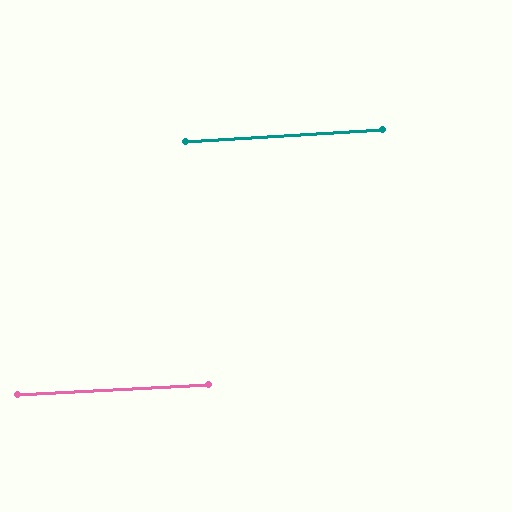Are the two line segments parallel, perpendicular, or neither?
Parallel — their directions differ by only 0.3°.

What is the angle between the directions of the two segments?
Approximately 0 degrees.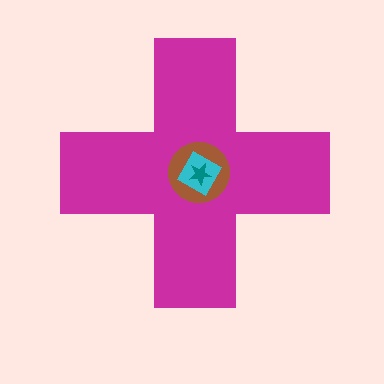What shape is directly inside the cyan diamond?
The teal star.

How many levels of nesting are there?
4.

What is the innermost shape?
The teal star.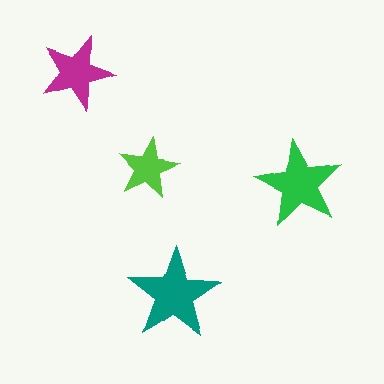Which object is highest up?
The magenta star is topmost.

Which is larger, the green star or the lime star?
The green one.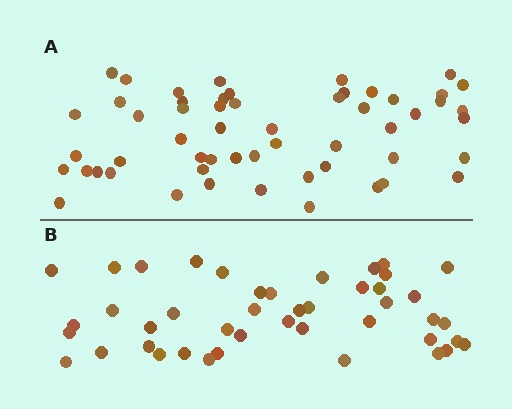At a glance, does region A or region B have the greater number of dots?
Region A (the top region) has more dots.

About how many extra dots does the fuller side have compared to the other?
Region A has roughly 12 or so more dots than region B.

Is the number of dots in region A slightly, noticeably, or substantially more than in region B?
Region A has noticeably more, but not dramatically so. The ratio is roughly 1.2 to 1.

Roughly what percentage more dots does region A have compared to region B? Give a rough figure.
About 25% more.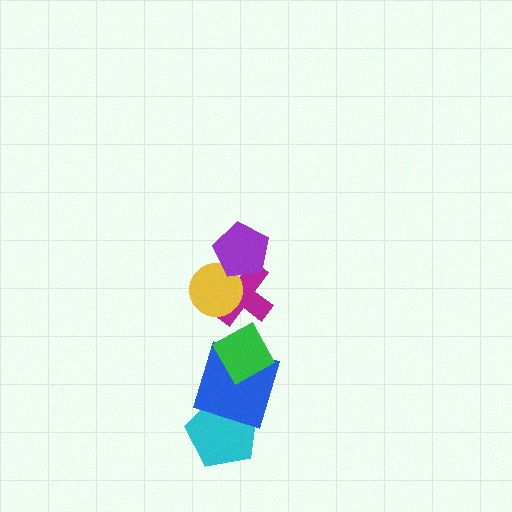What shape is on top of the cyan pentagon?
The blue square is on top of the cyan pentagon.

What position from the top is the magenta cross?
The magenta cross is 3rd from the top.